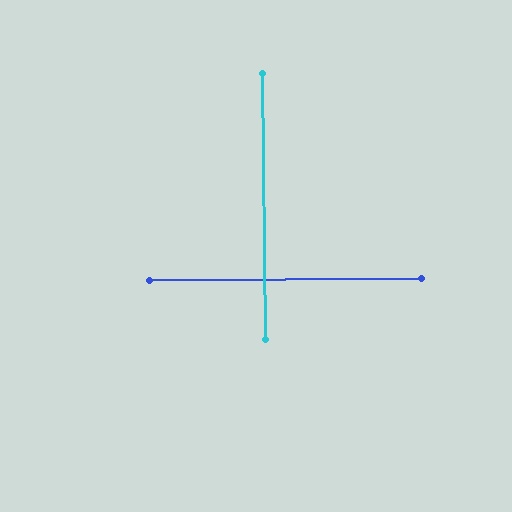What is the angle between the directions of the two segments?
Approximately 90 degrees.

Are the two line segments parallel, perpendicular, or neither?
Perpendicular — they meet at approximately 90°.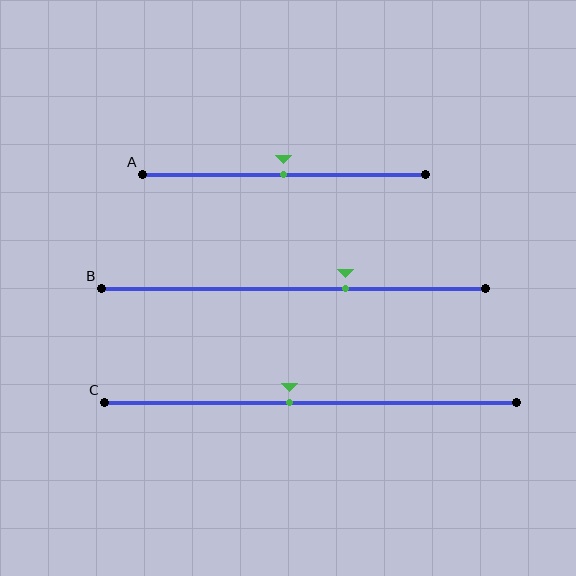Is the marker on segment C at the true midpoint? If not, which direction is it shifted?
No, the marker on segment C is shifted to the left by about 5% of the segment length.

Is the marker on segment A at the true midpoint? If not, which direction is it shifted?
Yes, the marker on segment A is at the true midpoint.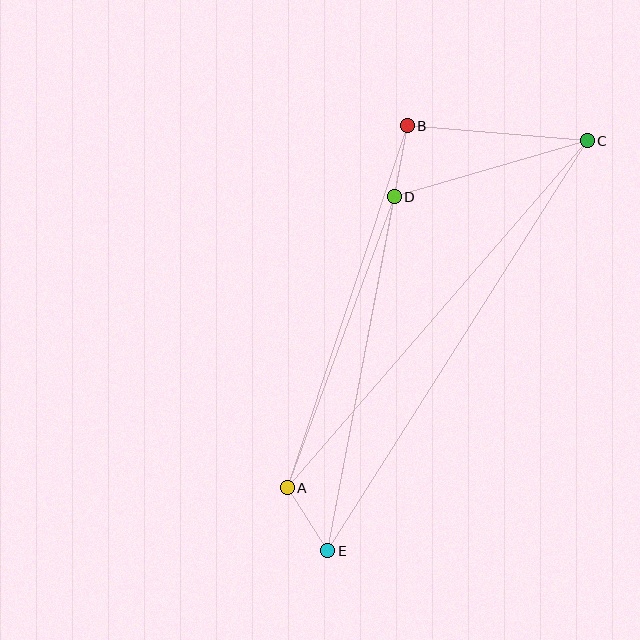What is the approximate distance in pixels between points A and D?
The distance between A and D is approximately 310 pixels.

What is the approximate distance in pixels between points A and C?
The distance between A and C is approximately 459 pixels.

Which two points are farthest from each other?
Points C and E are farthest from each other.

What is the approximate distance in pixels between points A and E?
The distance between A and E is approximately 75 pixels.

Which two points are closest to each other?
Points B and D are closest to each other.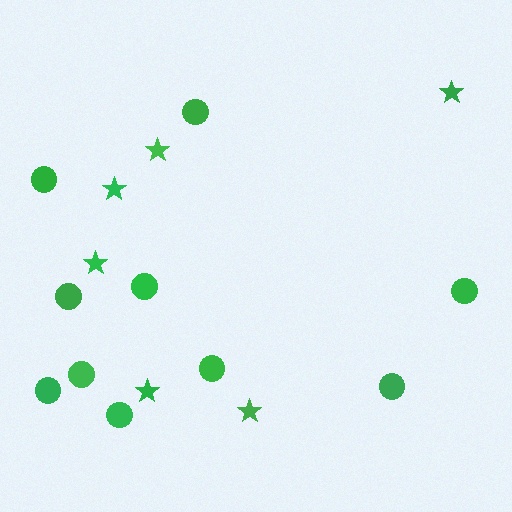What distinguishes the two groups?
There are 2 groups: one group of circles (10) and one group of stars (6).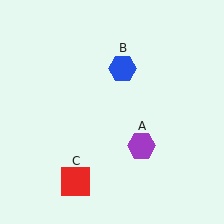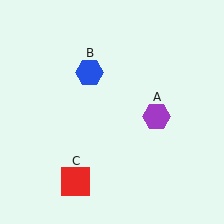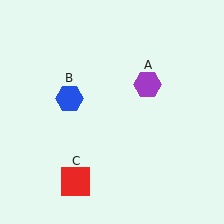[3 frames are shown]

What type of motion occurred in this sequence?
The purple hexagon (object A), blue hexagon (object B) rotated counterclockwise around the center of the scene.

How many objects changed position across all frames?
2 objects changed position: purple hexagon (object A), blue hexagon (object B).